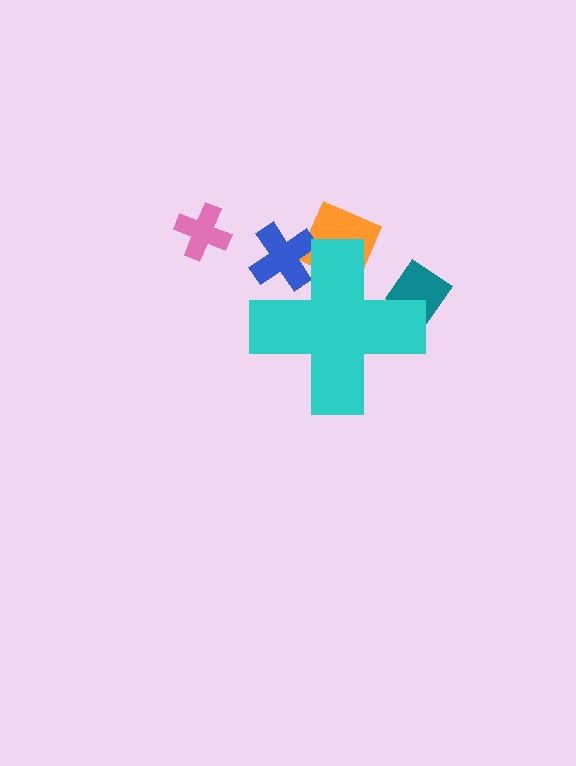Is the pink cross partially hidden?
No, the pink cross is fully visible.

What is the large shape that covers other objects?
A cyan cross.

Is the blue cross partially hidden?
Yes, the blue cross is partially hidden behind the cyan cross.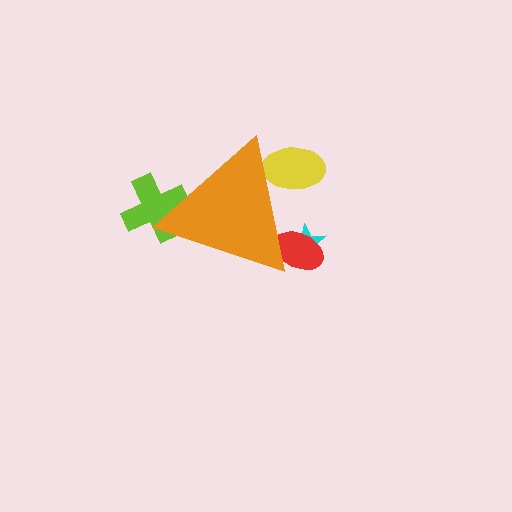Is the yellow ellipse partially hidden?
Yes, the yellow ellipse is partially hidden behind the orange triangle.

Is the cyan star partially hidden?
Yes, the cyan star is partially hidden behind the orange triangle.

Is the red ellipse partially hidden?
Yes, the red ellipse is partially hidden behind the orange triangle.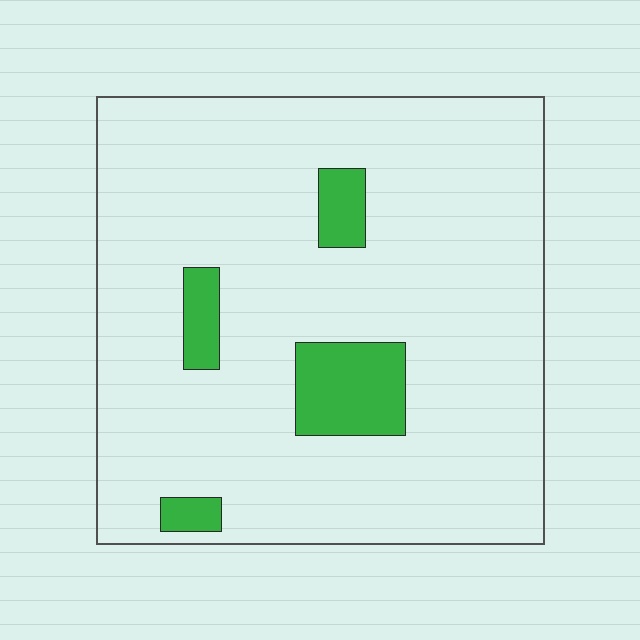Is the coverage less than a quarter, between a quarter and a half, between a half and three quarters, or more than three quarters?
Less than a quarter.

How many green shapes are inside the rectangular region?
4.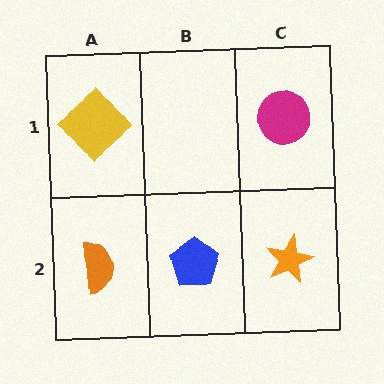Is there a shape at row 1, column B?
No, that cell is empty.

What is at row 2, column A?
An orange semicircle.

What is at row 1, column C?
A magenta circle.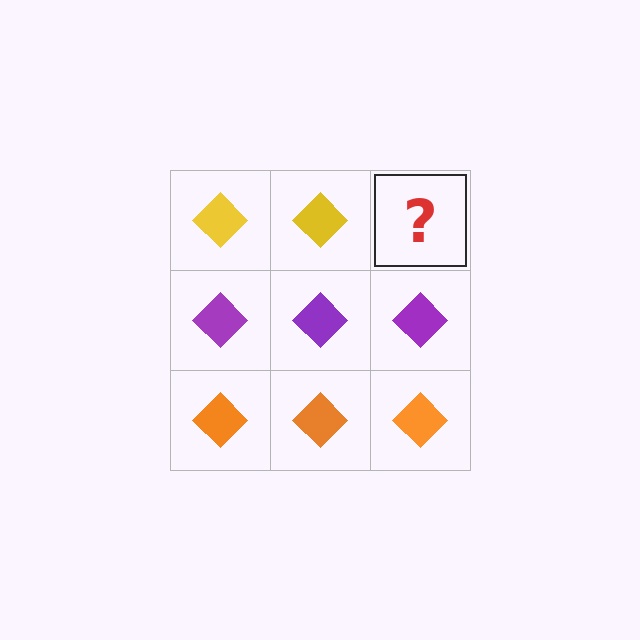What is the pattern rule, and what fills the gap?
The rule is that each row has a consistent color. The gap should be filled with a yellow diamond.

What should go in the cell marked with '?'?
The missing cell should contain a yellow diamond.